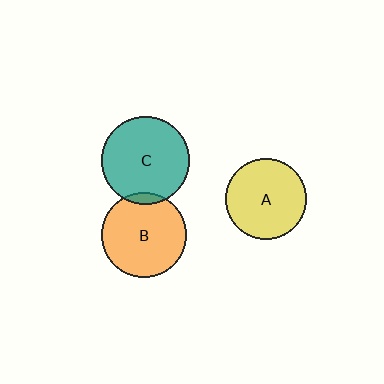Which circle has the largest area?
Circle C (teal).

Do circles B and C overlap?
Yes.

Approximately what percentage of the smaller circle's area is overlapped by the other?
Approximately 5%.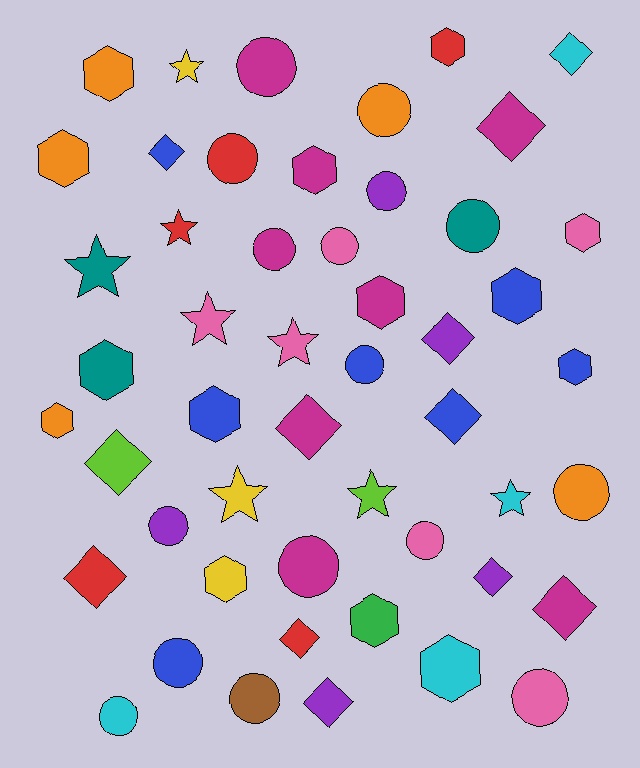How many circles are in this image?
There are 16 circles.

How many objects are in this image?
There are 50 objects.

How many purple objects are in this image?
There are 5 purple objects.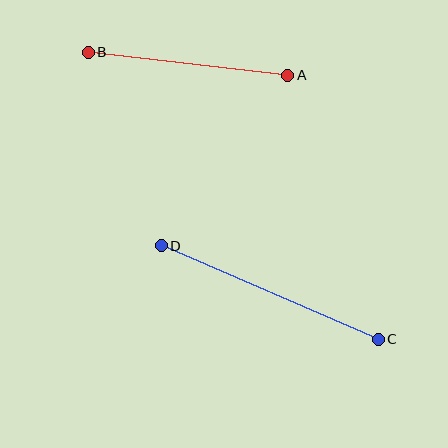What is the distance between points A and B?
The distance is approximately 201 pixels.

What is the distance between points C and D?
The distance is approximately 236 pixels.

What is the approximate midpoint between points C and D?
The midpoint is at approximately (270, 293) pixels.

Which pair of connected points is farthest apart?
Points C and D are farthest apart.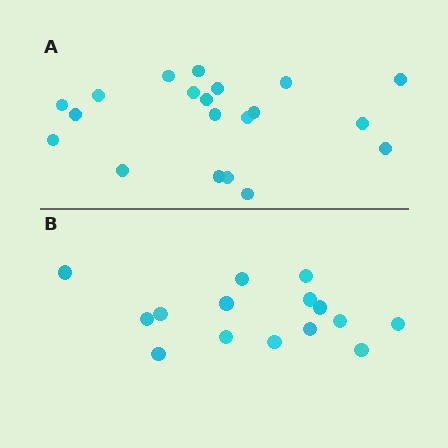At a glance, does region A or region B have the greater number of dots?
Region A (the top region) has more dots.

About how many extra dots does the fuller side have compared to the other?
Region A has about 5 more dots than region B.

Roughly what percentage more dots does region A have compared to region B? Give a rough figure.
About 35% more.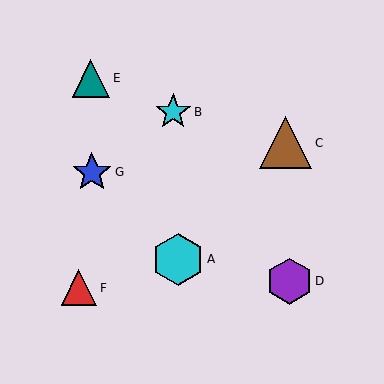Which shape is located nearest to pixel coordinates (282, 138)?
The brown triangle (labeled C) at (285, 143) is nearest to that location.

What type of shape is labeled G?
Shape G is a blue star.